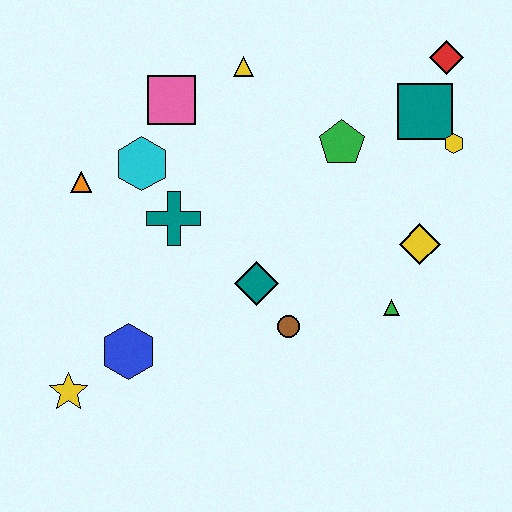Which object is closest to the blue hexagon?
The yellow star is closest to the blue hexagon.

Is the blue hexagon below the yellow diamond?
Yes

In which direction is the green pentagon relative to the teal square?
The green pentagon is to the left of the teal square.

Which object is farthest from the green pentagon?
The yellow star is farthest from the green pentagon.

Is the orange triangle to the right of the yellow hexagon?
No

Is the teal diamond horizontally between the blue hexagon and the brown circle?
Yes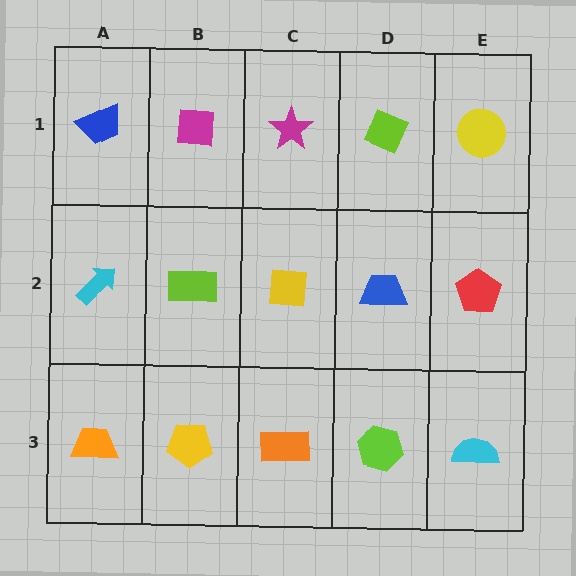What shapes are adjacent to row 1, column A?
A cyan arrow (row 2, column A), a magenta square (row 1, column B).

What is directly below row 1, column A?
A cyan arrow.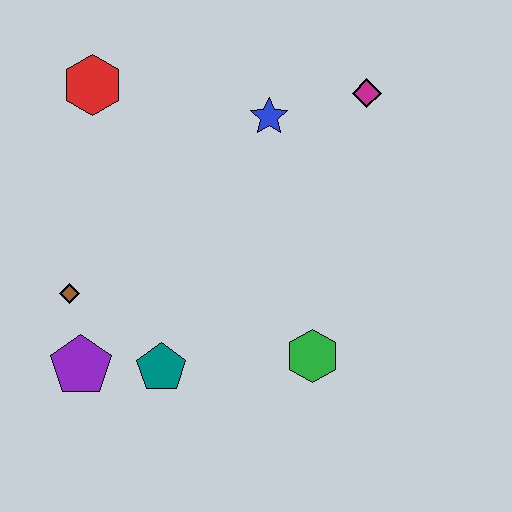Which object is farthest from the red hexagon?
The green hexagon is farthest from the red hexagon.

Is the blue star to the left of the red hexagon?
No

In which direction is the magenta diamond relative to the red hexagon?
The magenta diamond is to the right of the red hexagon.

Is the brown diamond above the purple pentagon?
Yes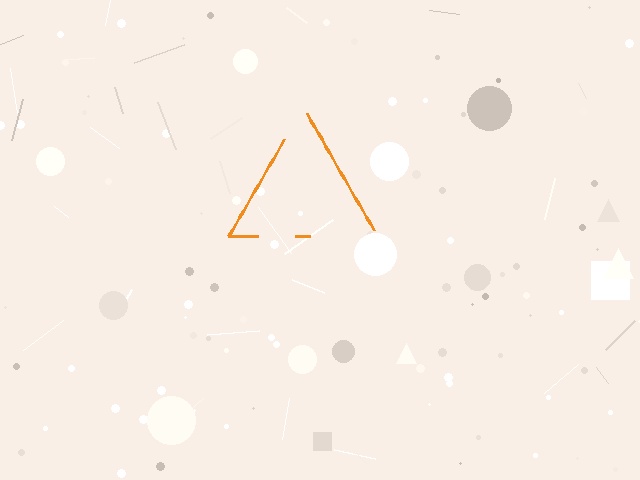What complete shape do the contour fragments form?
The contour fragments form a triangle.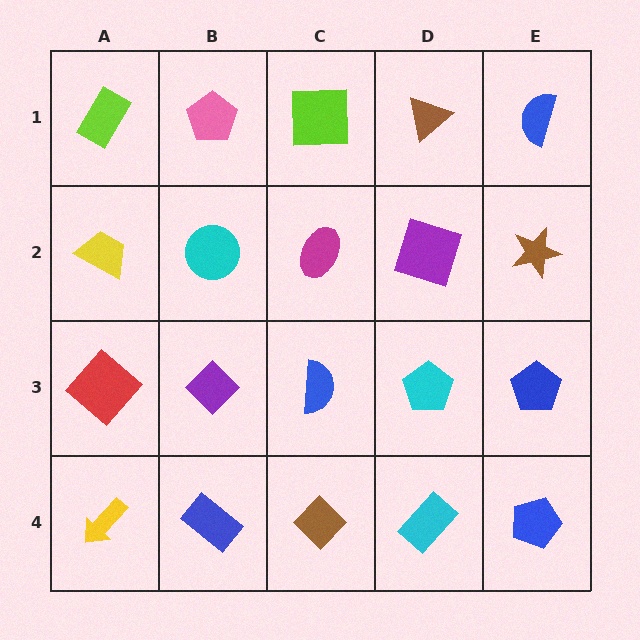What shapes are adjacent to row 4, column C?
A blue semicircle (row 3, column C), a blue rectangle (row 4, column B), a cyan rectangle (row 4, column D).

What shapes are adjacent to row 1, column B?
A cyan circle (row 2, column B), a lime rectangle (row 1, column A), a lime square (row 1, column C).